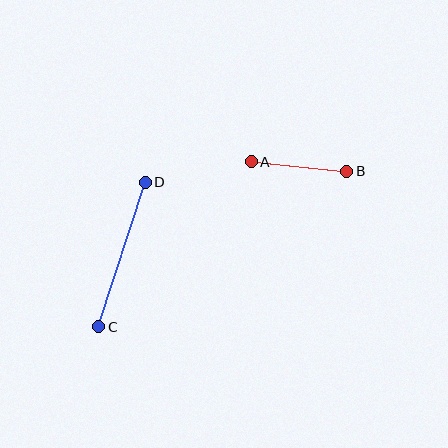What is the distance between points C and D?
The distance is approximately 152 pixels.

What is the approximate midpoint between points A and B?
The midpoint is at approximately (299, 166) pixels.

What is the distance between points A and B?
The distance is approximately 96 pixels.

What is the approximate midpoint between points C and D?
The midpoint is at approximately (122, 254) pixels.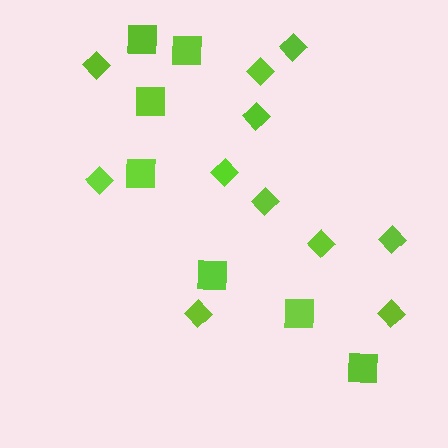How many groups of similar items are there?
There are 2 groups: one group of diamonds (11) and one group of squares (7).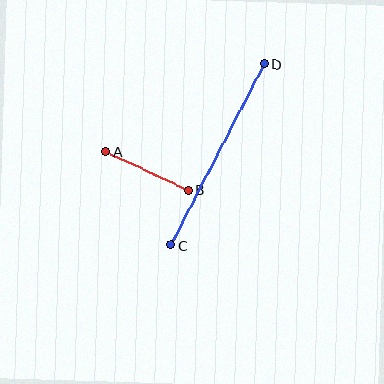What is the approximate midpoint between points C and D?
The midpoint is at approximately (218, 154) pixels.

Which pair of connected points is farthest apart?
Points C and D are farthest apart.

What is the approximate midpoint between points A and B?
The midpoint is at approximately (147, 171) pixels.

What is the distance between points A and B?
The distance is approximately 91 pixels.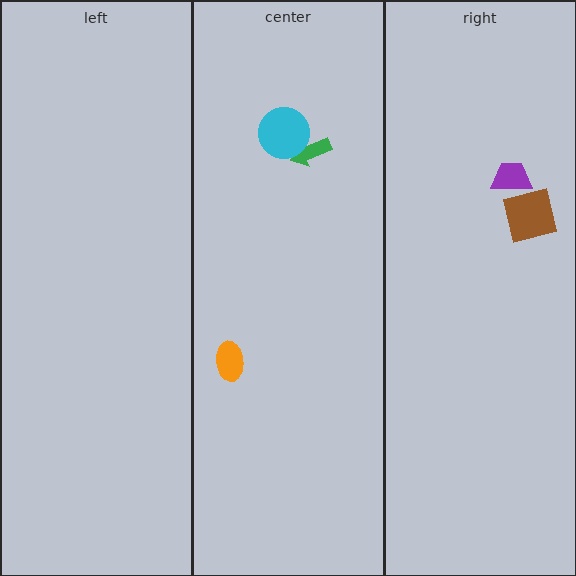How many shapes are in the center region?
3.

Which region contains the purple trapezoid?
The right region.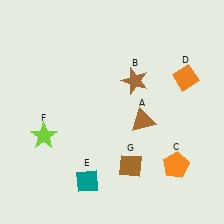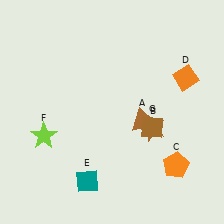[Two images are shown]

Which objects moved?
The objects that moved are: the brown star (B), the brown diamond (G).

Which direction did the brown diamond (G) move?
The brown diamond (G) moved up.